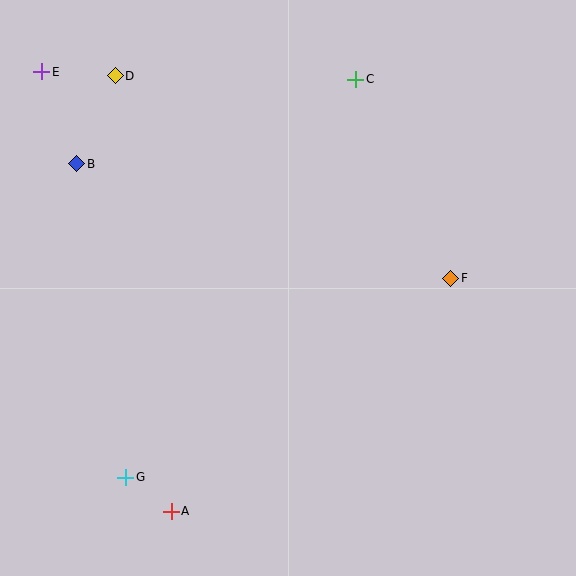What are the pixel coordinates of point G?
Point G is at (126, 477).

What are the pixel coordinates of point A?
Point A is at (171, 511).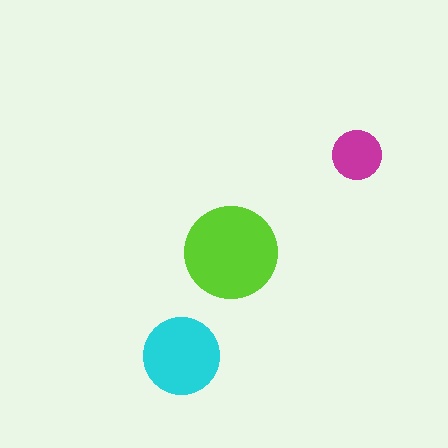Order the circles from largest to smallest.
the lime one, the cyan one, the magenta one.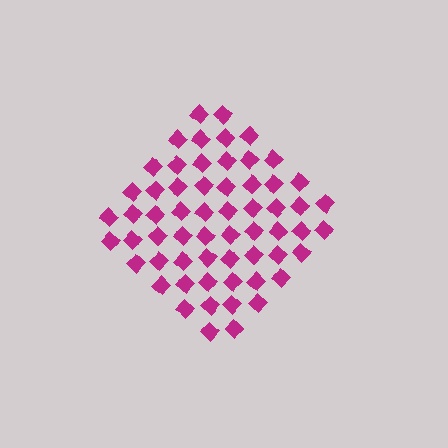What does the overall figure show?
The overall figure shows a diamond.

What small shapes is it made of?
It is made of small diamonds.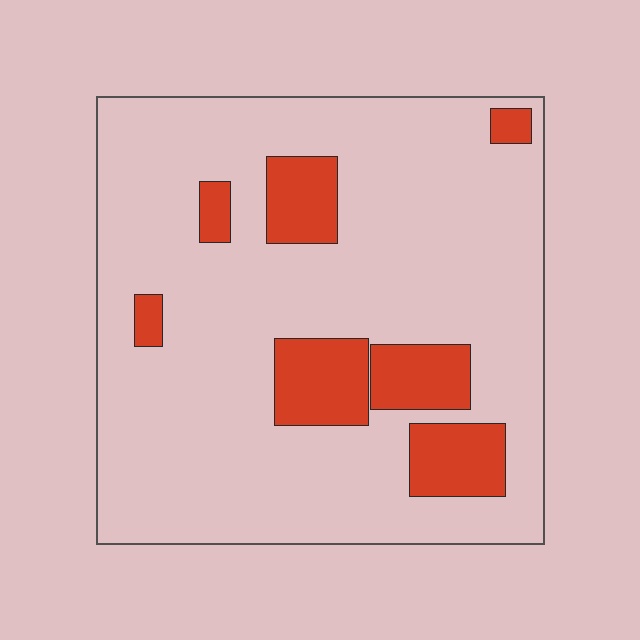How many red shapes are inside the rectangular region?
7.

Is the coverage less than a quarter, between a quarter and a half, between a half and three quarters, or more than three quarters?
Less than a quarter.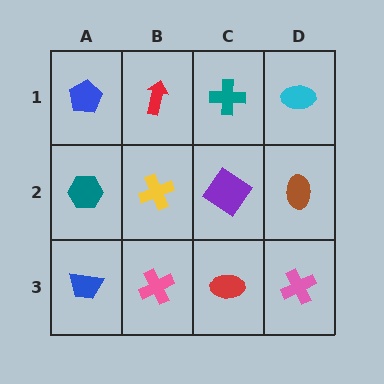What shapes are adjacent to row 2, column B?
A red arrow (row 1, column B), a pink cross (row 3, column B), a teal hexagon (row 2, column A), a purple diamond (row 2, column C).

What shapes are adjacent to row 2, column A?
A blue pentagon (row 1, column A), a blue trapezoid (row 3, column A), a yellow cross (row 2, column B).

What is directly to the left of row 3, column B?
A blue trapezoid.